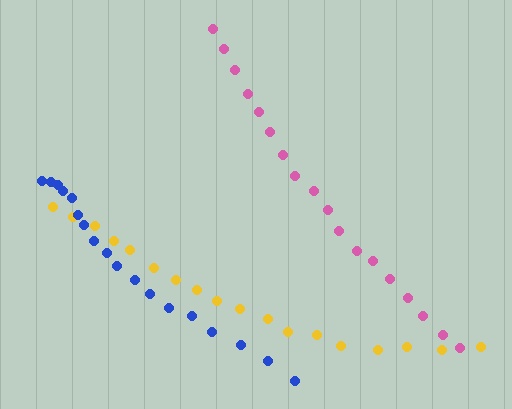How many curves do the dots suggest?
There are 3 distinct paths.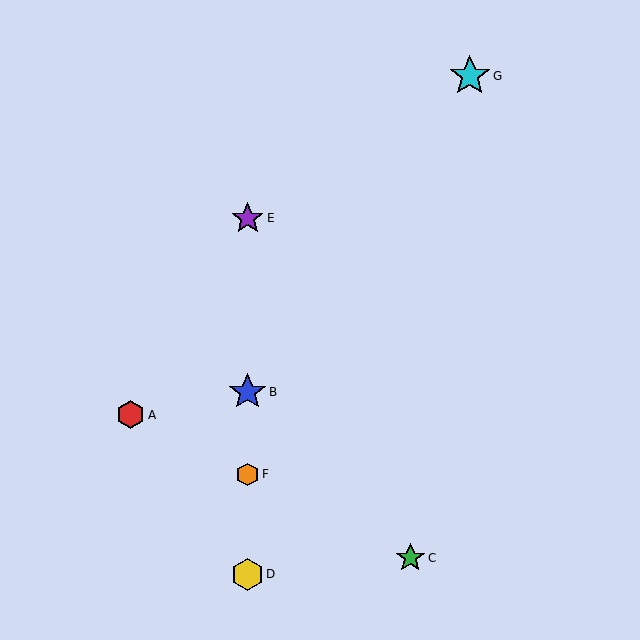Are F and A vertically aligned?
No, F is at x≈248 and A is at x≈131.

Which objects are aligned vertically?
Objects B, D, E, F are aligned vertically.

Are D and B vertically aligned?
Yes, both are at x≈248.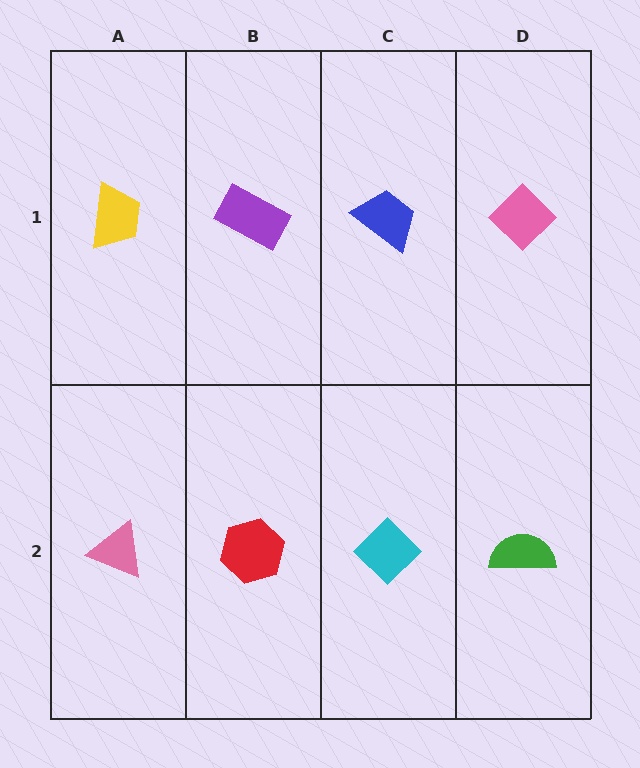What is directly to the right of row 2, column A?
A red hexagon.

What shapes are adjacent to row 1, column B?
A red hexagon (row 2, column B), a yellow trapezoid (row 1, column A), a blue trapezoid (row 1, column C).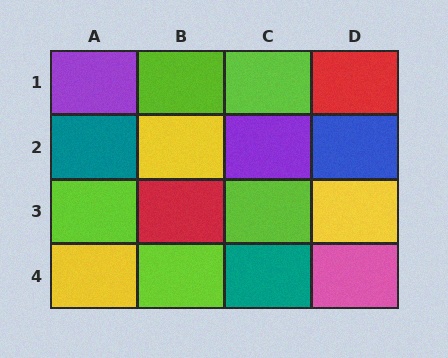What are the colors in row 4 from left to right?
Yellow, lime, teal, pink.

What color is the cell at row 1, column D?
Red.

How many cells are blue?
1 cell is blue.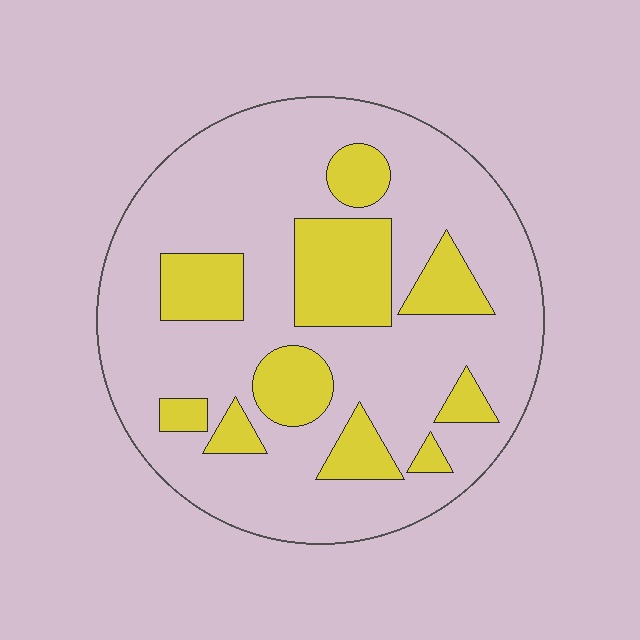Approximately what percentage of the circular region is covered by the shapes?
Approximately 25%.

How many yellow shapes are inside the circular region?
10.